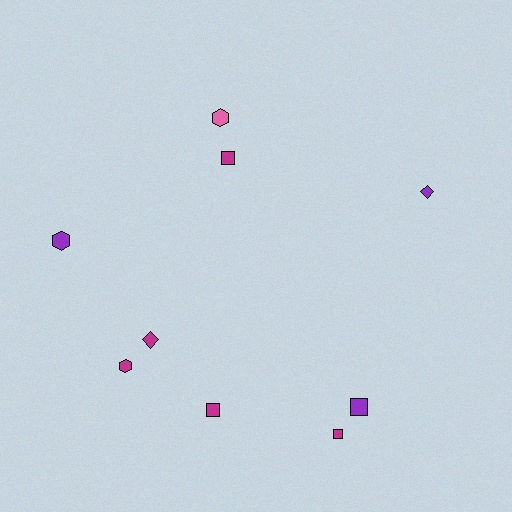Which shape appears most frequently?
Square, with 4 objects.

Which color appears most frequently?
Magenta, with 5 objects.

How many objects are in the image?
There are 9 objects.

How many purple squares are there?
There is 1 purple square.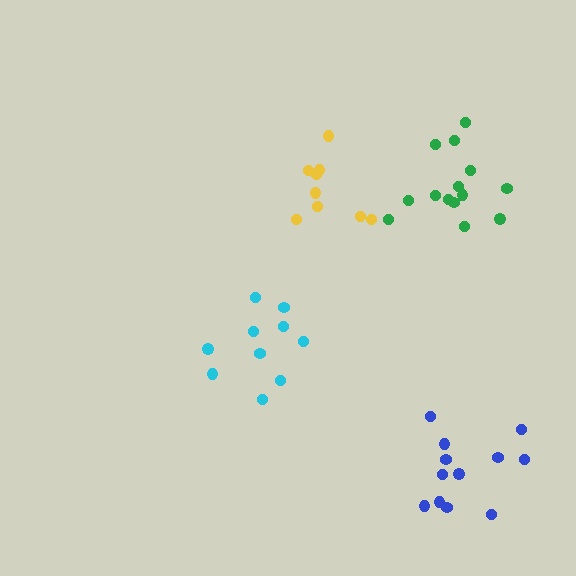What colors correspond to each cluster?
The clusters are colored: yellow, green, blue, cyan.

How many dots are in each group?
Group 1: 9 dots, Group 2: 14 dots, Group 3: 12 dots, Group 4: 10 dots (45 total).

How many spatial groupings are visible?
There are 4 spatial groupings.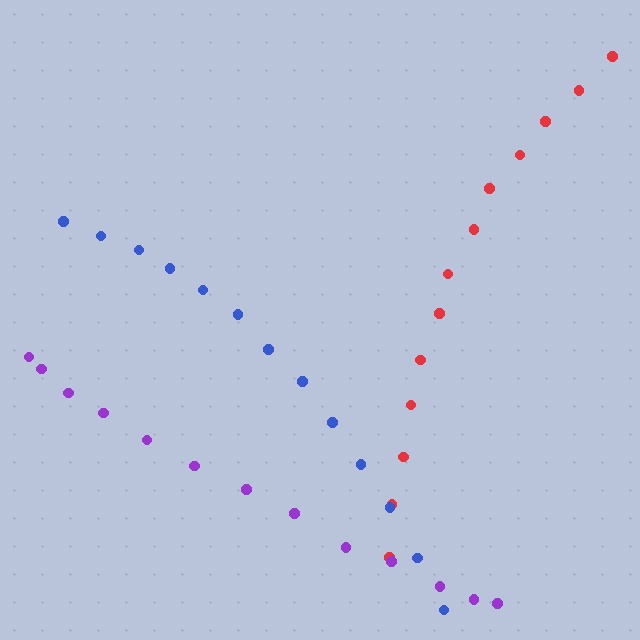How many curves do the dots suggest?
There are 3 distinct paths.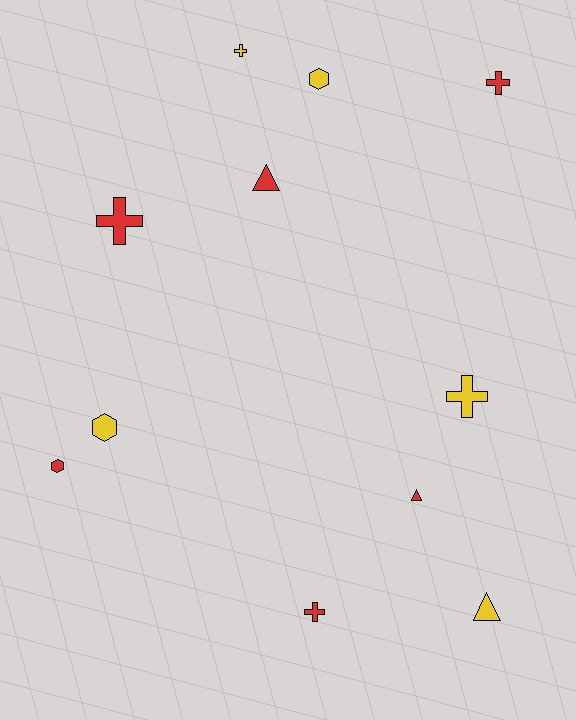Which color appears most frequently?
Red, with 6 objects.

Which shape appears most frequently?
Cross, with 5 objects.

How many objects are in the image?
There are 11 objects.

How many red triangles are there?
There are 2 red triangles.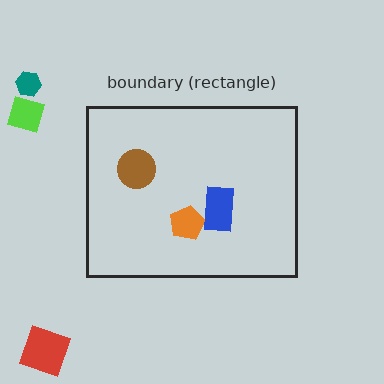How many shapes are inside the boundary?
3 inside, 3 outside.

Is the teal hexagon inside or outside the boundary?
Outside.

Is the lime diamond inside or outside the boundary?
Outside.